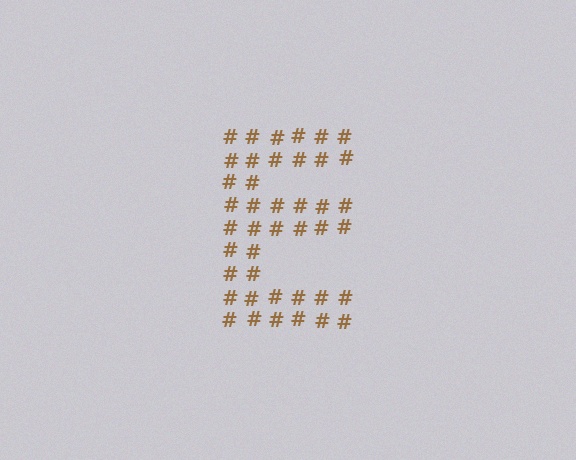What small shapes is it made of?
It is made of small hash symbols.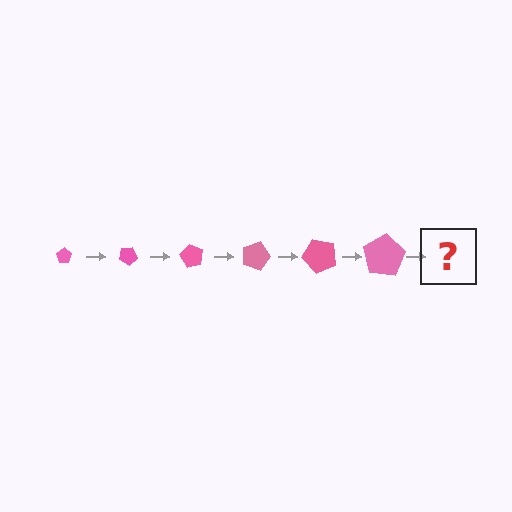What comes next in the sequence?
The next element should be a pentagon, larger than the previous one and rotated 180 degrees from the start.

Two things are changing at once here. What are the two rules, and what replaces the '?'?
The two rules are that the pentagon grows larger each step and it rotates 30 degrees each step. The '?' should be a pentagon, larger than the previous one and rotated 180 degrees from the start.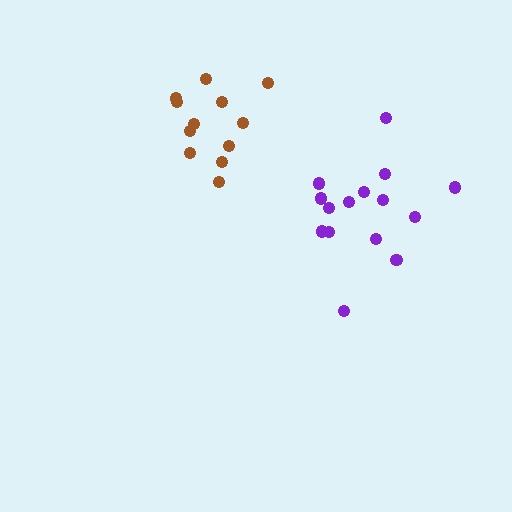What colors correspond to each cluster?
The clusters are colored: purple, brown.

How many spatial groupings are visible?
There are 2 spatial groupings.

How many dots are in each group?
Group 1: 15 dots, Group 2: 12 dots (27 total).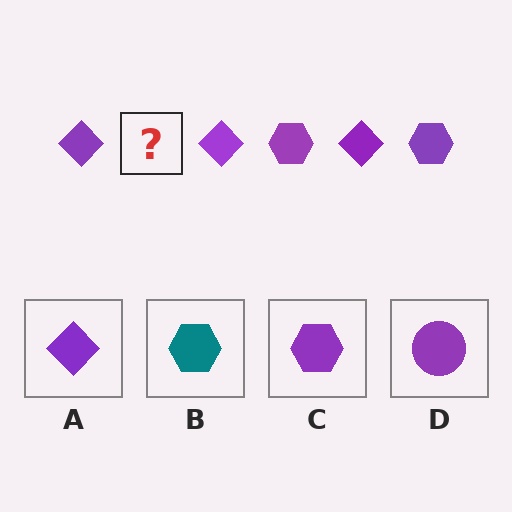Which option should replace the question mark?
Option C.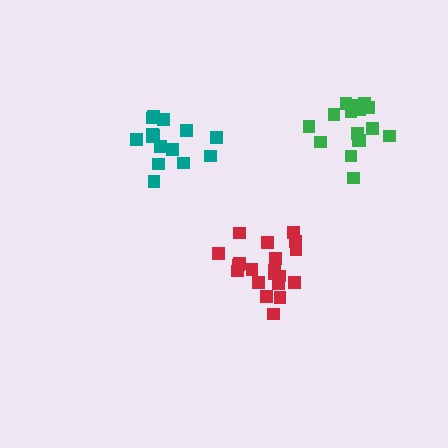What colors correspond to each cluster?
The clusters are colored: teal, red, green.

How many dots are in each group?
Group 1: 15 dots, Group 2: 20 dots, Group 3: 16 dots (51 total).